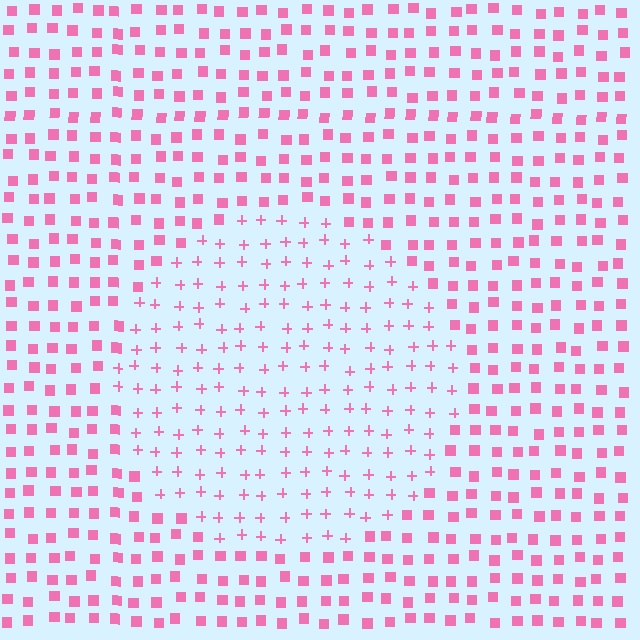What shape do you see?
I see a circle.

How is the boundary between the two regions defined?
The boundary is defined by a change in element shape: plus signs inside vs. squares outside. All elements share the same color and spacing.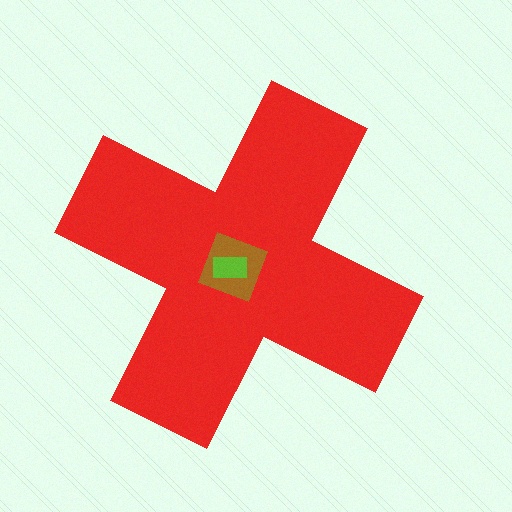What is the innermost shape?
The lime rectangle.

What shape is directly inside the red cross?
The brown square.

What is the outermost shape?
The red cross.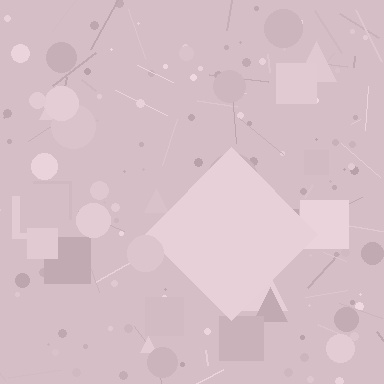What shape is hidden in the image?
A diamond is hidden in the image.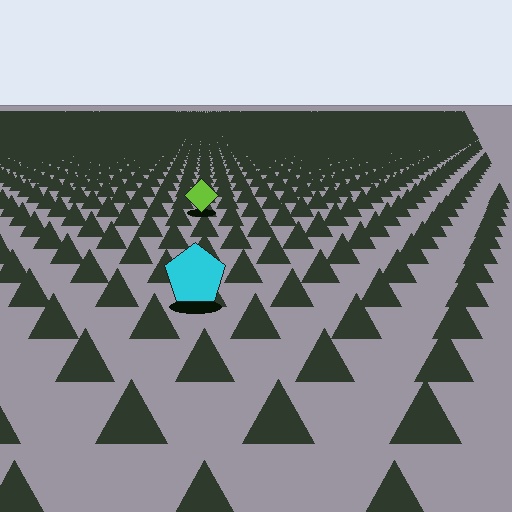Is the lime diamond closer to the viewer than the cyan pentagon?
No. The cyan pentagon is closer — you can tell from the texture gradient: the ground texture is coarser near it.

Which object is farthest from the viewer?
The lime diamond is farthest from the viewer. It appears smaller and the ground texture around it is denser.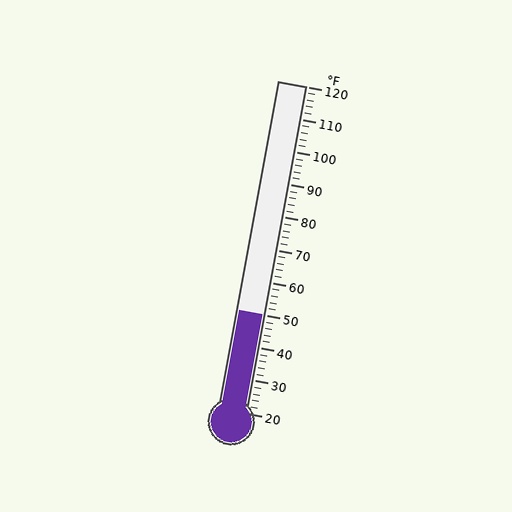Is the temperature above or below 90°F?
The temperature is below 90°F.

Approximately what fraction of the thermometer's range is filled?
The thermometer is filled to approximately 30% of its range.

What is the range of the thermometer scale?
The thermometer scale ranges from 20°F to 120°F.